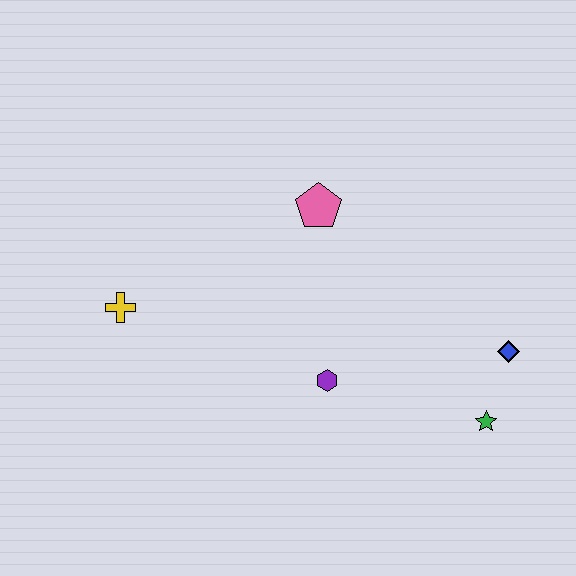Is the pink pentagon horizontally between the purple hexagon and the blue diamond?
No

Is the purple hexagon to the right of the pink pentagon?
Yes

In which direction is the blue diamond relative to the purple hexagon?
The blue diamond is to the right of the purple hexagon.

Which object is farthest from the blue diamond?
The yellow cross is farthest from the blue diamond.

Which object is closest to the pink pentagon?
The purple hexagon is closest to the pink pentagon.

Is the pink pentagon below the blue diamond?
No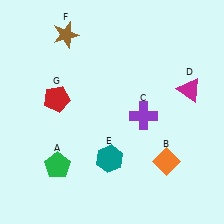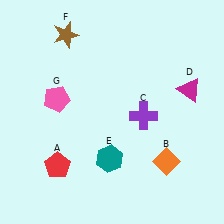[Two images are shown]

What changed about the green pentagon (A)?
In Image 1, A is green. In Image 2, it changed to red.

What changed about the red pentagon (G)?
In Image 1, G is red. In Image 2, it changed to pink.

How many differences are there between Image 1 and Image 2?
There are 2 differences between the two images.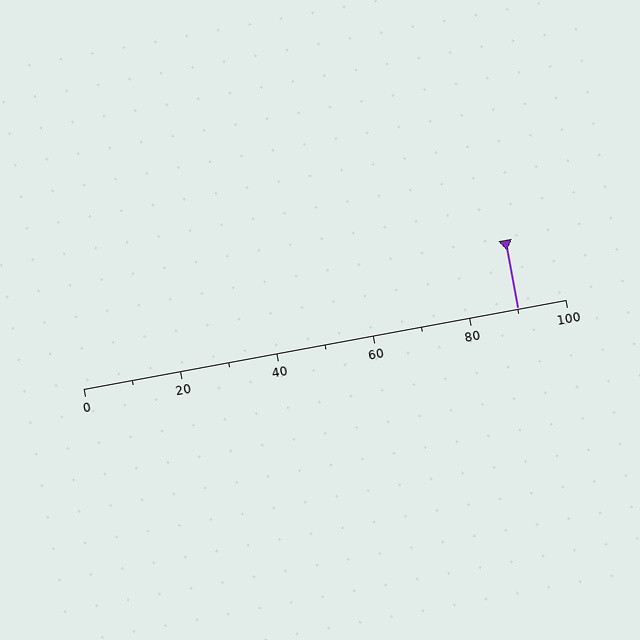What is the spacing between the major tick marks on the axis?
The major ticks are spaced 20 apart.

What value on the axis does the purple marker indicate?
The marker indicates approximately 90.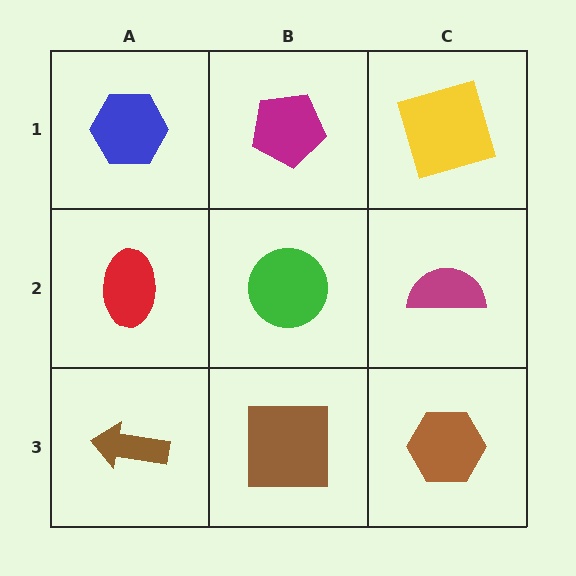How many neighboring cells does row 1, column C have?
2.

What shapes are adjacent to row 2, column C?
A yellow square (row 1, column C), a brown hexagon (row 3, column C), a green circle (row 2, column B).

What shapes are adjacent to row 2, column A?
A blue hexagon (row 1, column A), a brown arrow (row 3, column A), a green circle (row 2, column B).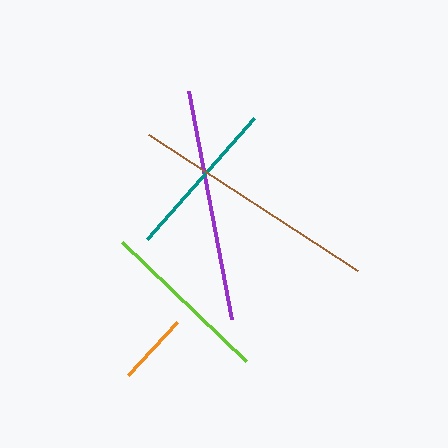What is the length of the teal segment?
The teal segment is approximately 162 pixels long.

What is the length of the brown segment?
The brown segment is approximately 249 pixels long.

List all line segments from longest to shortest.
From longest to shortest: brown, purple, lime, teal, orange.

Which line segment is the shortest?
The orange line is the shortest at approximately 72 pixels.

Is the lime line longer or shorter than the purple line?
The purple line is longer than the lime line.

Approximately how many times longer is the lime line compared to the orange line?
The lime line is approximately 2.4 times the length of the orange line.